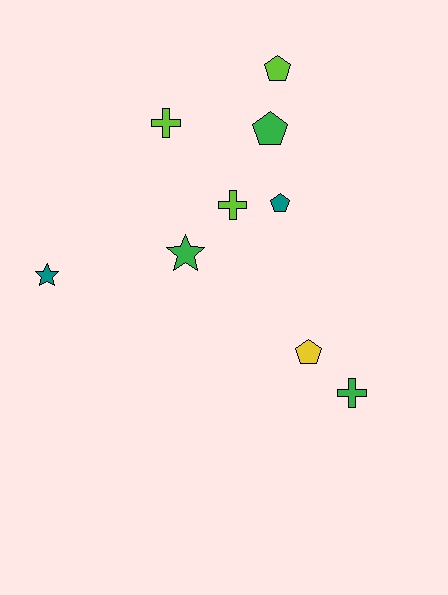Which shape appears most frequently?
Pentagon, with 4 objects.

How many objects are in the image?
There are 9 objects.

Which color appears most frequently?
Green, with 3 objects.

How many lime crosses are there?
There are 2 lime crosses.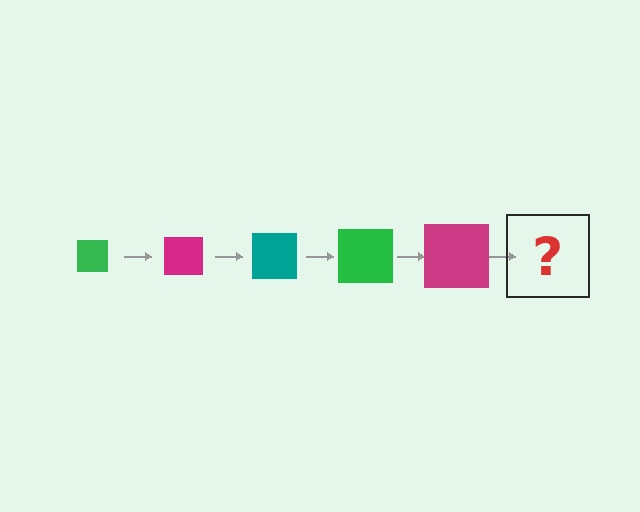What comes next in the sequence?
The next element should be a teal square, larger than the previous one.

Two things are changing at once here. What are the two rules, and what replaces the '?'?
The two rules are that the square grows larger each step and the color cycles through green, magenta, and teal. The '?' should be a teal square, larger than the previous one.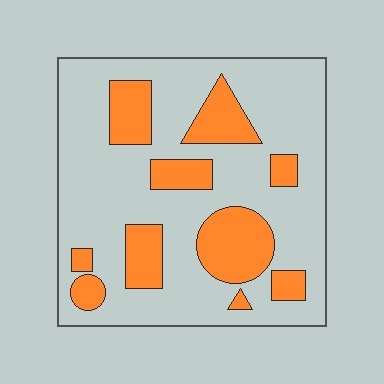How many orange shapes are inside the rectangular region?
10.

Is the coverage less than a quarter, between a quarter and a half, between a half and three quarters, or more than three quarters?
Between a quarter and a half.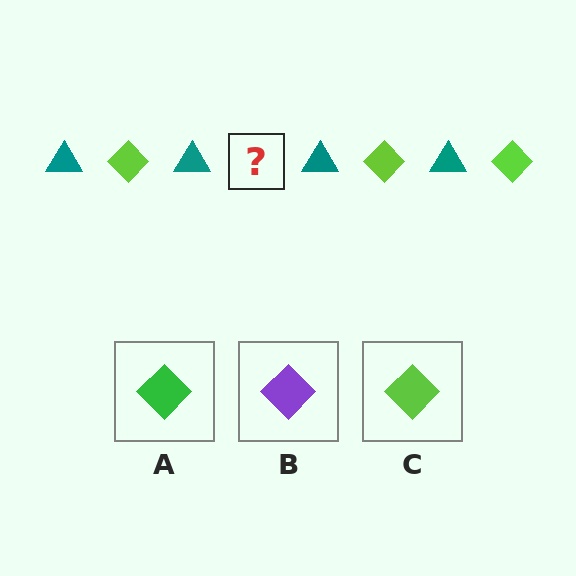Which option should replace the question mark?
Option C.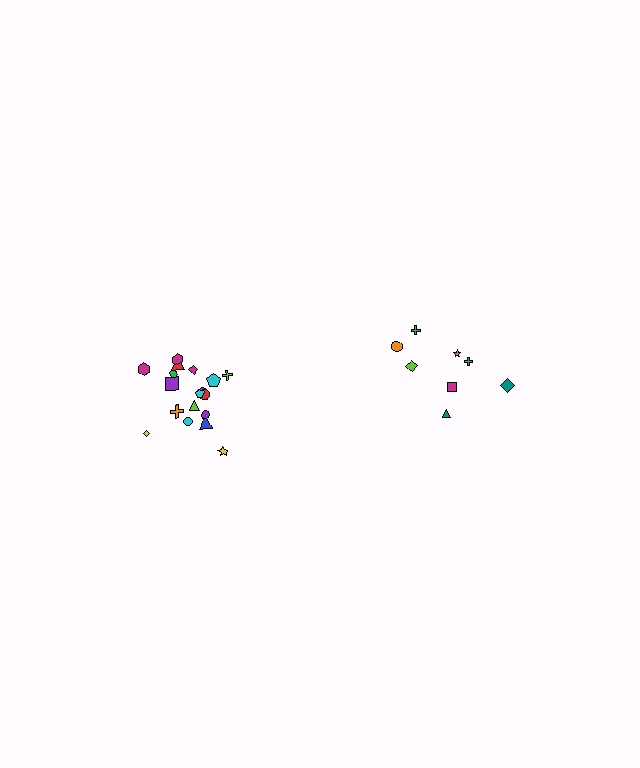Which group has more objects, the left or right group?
The left group.